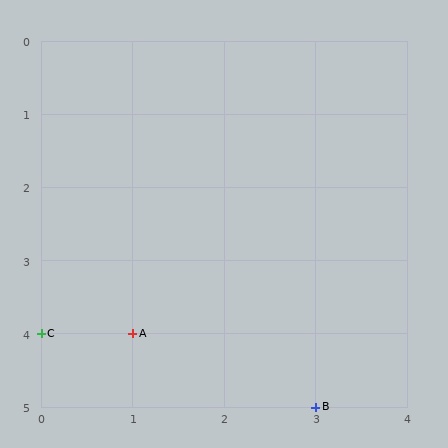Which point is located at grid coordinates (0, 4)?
Point C is at (0, 4).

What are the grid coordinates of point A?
Point A is at grid coordinates (1, 4).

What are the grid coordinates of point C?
Point C is at grid coordinates (0, 4).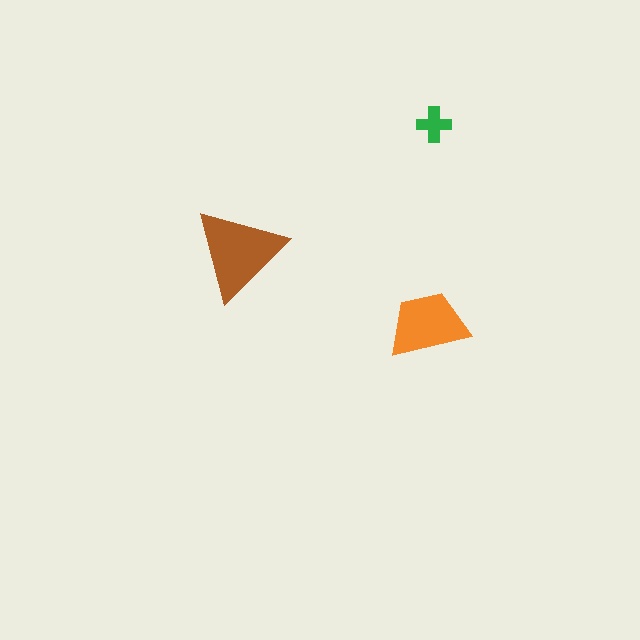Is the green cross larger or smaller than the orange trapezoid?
Smaller.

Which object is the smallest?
The green cross.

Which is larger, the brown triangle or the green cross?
The brown triangle.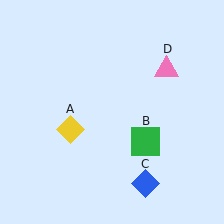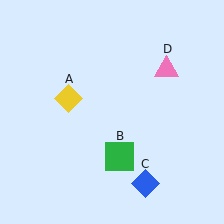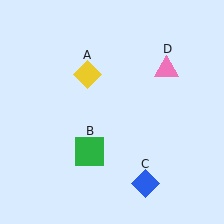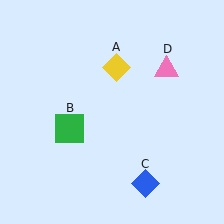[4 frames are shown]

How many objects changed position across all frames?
2 objects changed position: yellow diamond (object A), green square (object B).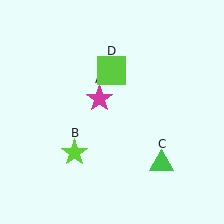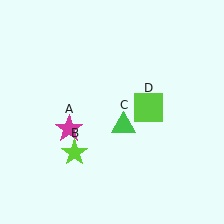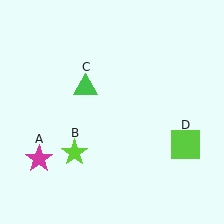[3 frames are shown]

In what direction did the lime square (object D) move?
The lime square (object D) moved down and to the right.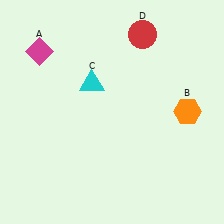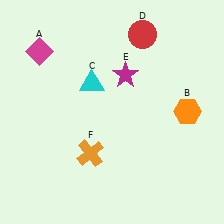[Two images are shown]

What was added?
A magenta star (E), an orange cross (F) were added in Image 2.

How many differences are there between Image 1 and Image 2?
There are 2 differences between the two images.